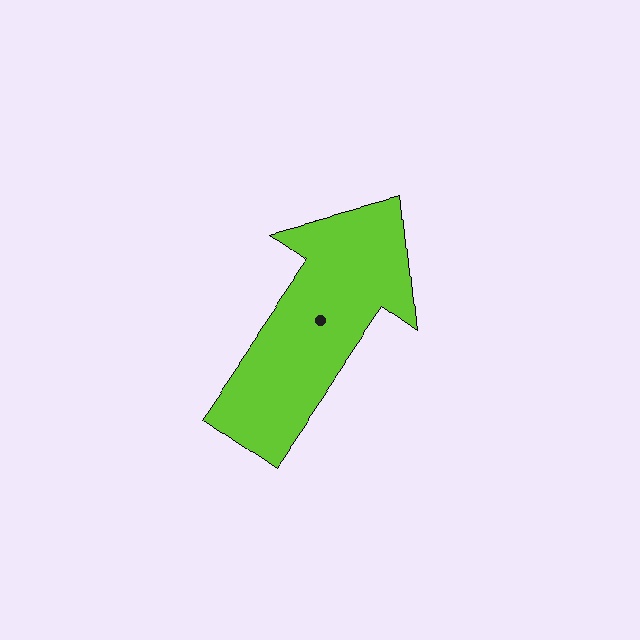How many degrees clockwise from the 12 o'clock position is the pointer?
Approximately 35 degrees.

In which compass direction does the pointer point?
Northeast.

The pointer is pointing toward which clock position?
Roughly 1 o'clock.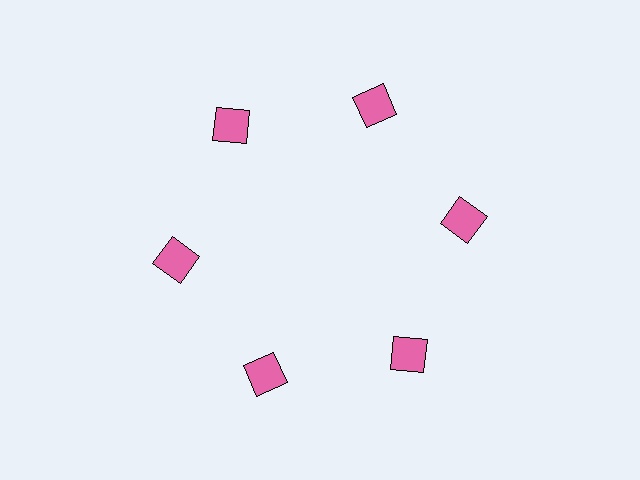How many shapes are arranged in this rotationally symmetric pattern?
There are 6 shapes, arranged in 6 groups of 1.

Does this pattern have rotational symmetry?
Yes, this pattern has 6-fold rotational symmetry. It looks the same after rotating 60 degrees around the center.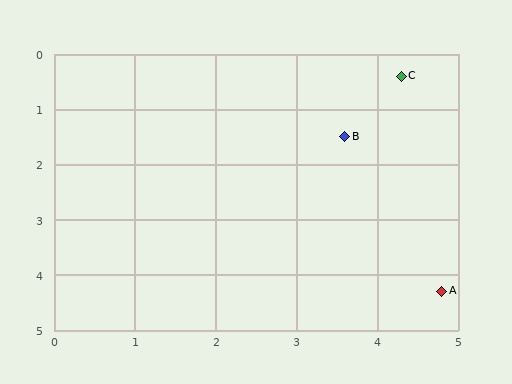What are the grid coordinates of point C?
Point C is at approximately (4.3, 0.4).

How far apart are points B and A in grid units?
Points B and A are about 3.0 grid units apart.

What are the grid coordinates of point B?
Point B is at approximately (3.6, 1.5).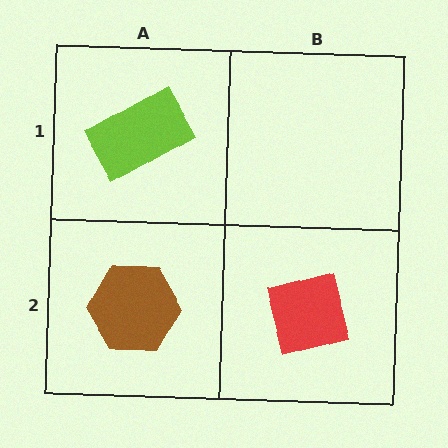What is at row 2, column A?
A brown hexagon.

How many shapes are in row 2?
2 shapes.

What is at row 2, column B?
A red square.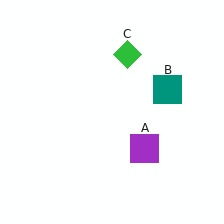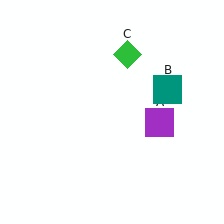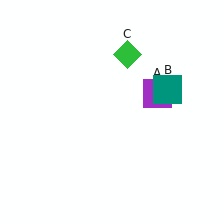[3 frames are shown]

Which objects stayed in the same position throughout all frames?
Teal square (object B) and green diamond (object C) remained stationary.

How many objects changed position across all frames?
1 object changed position: purple square (object A).